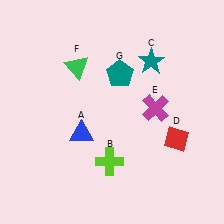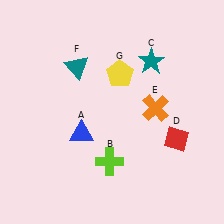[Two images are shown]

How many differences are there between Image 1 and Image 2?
There are 3 differences between the two images.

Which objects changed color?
E changed from magenta to orange. F changed from green to teal. G changed from teal to yellow.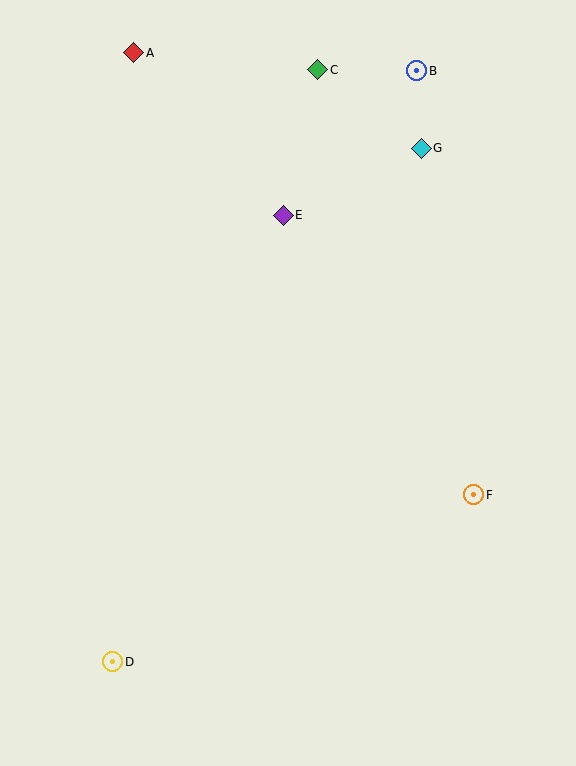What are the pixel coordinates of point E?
Point E is at (283, 215).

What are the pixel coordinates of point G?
Point G is at (421, 148).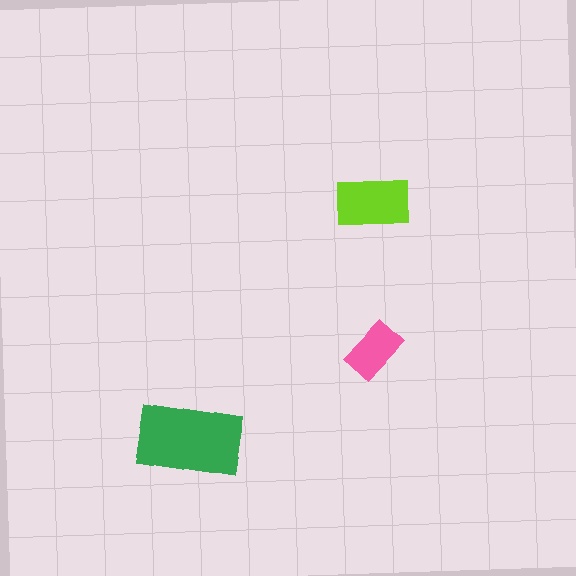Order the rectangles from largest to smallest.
the green one, the lime one, the pink one.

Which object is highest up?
The lime rectangle is topmost.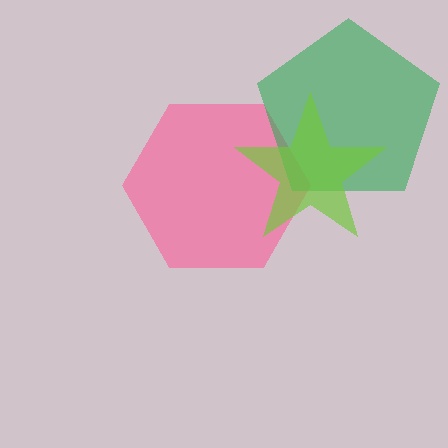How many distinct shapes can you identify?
There are 3 distinct shapes: a pink hexagon, a green pentagon, a lime star.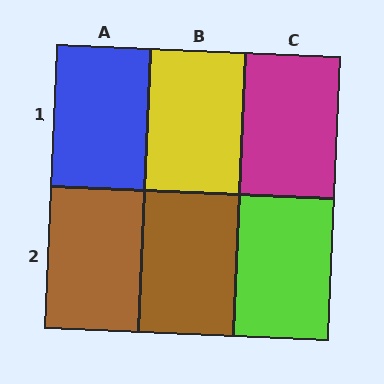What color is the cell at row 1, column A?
Blue.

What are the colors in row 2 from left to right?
Brown, brown, lime.